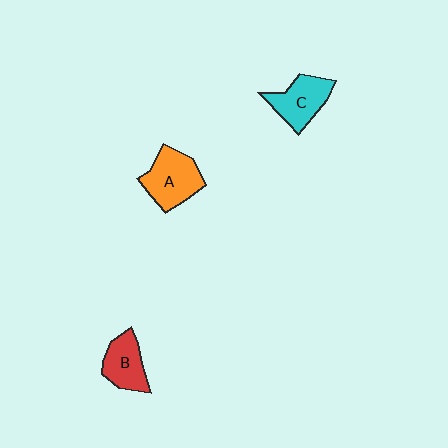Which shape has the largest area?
Shape A (orange).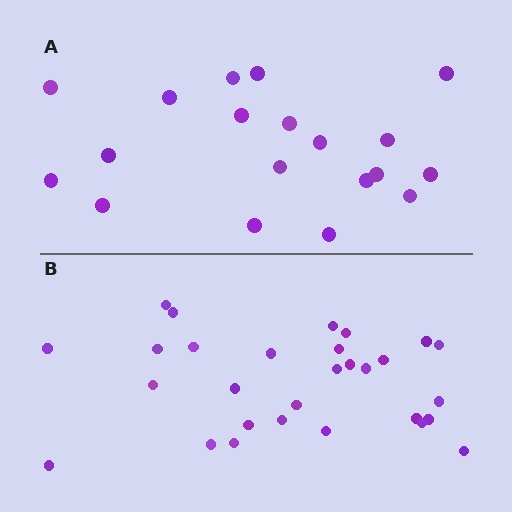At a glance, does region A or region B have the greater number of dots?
Region B (the bottom region) has more dots.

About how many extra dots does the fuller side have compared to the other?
Region B has roughly 10 or so more dots than region A.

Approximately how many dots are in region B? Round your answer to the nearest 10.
About 30 dots. (The exact count is 29, which rounds to 30.)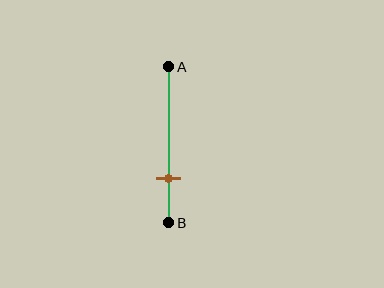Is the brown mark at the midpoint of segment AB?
No, the mark is at about 70% from A, not at the 50% midpoint.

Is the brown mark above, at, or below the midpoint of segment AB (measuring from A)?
The brown mark is below the midpoint of segment AB.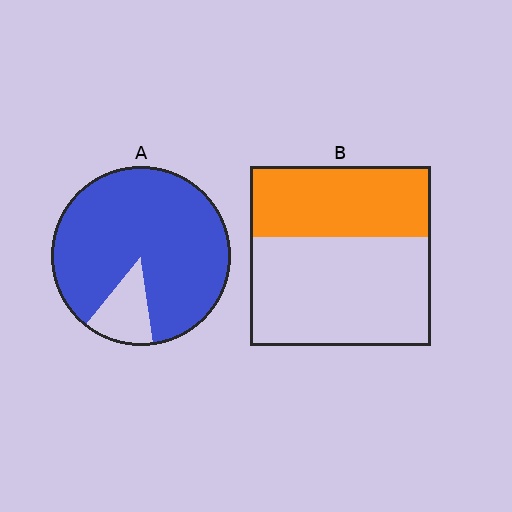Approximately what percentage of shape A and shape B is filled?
A is approximately 85% and B is approximately 40%.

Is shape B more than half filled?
No.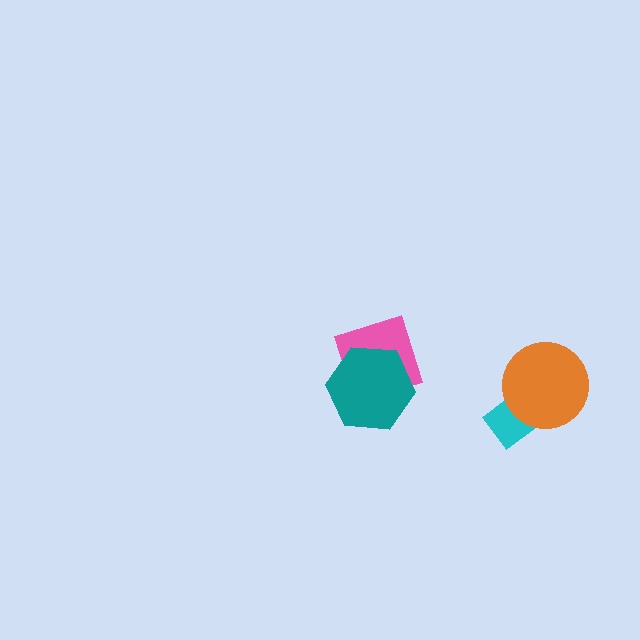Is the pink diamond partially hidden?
Yes, it is partially covered by another shape.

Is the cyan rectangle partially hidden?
Yes, it is partially covered by another shape.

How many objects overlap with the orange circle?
1 object overlaps with the orange circle.